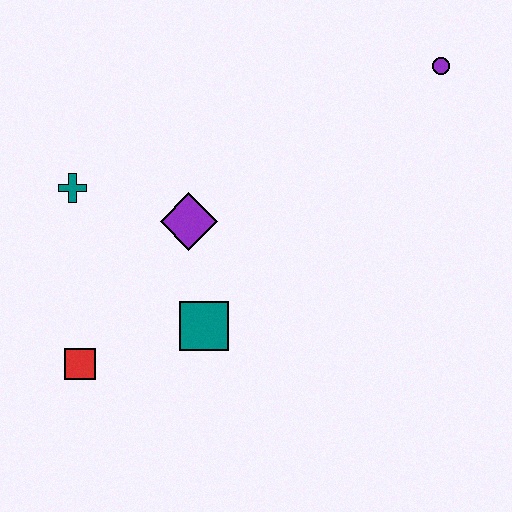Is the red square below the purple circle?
Yes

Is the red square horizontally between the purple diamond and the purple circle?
No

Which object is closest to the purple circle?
The purple diamond is closest to the purple circle.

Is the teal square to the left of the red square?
No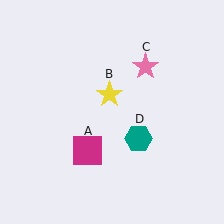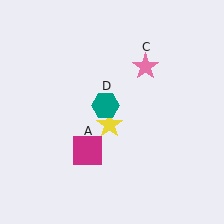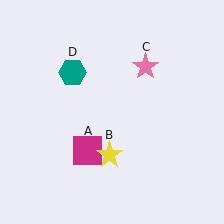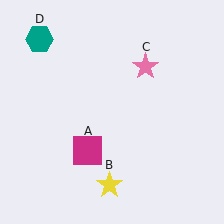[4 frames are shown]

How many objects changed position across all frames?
2 objects changed position: yellow star (object B), teal hexagon (object D).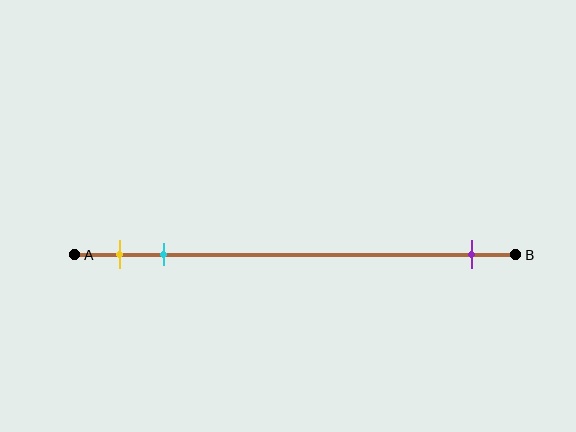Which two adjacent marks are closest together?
The yellow and cyan marks are the closest adjacent pair.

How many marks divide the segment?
There are 3 marks dividing the segment.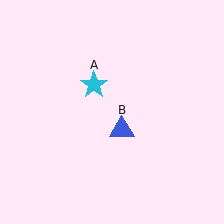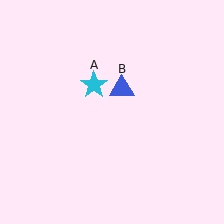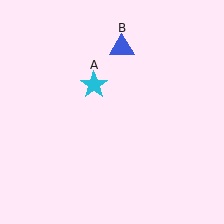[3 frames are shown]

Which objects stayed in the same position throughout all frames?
Cyan star (object A) remained stationary.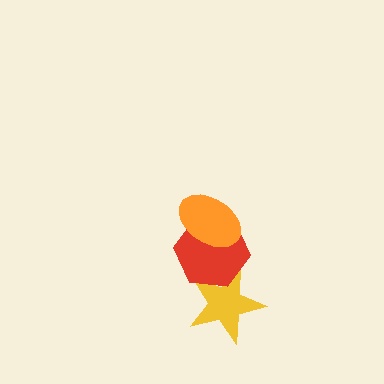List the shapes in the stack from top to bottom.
From top to bottom: the orange ellipse, the red hexagon, the yellow star.